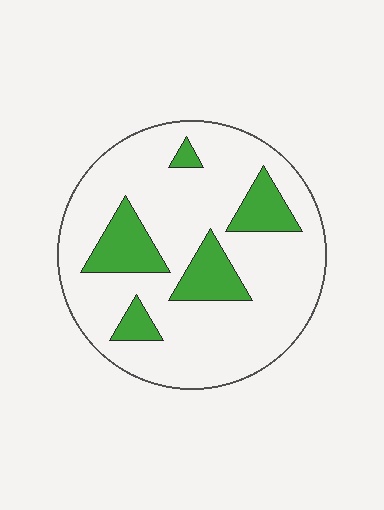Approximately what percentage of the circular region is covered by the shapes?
Approximately 20%.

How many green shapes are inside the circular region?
5.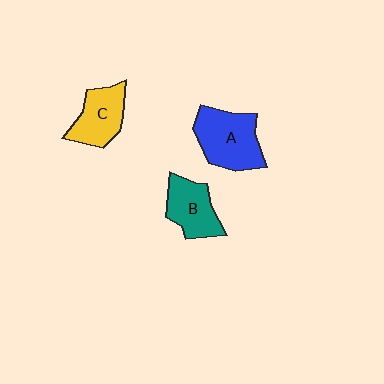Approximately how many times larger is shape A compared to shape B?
Approximately 1.4 times.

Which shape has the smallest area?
Shape B (teal).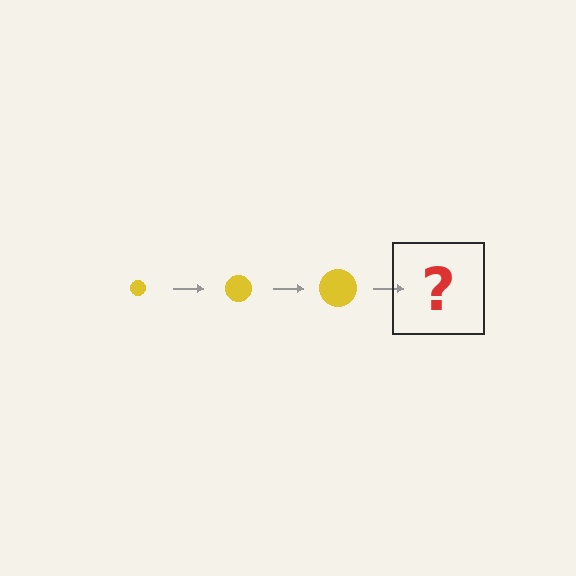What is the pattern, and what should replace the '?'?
The pattern is that the circle gets progressively larger each step. The '?' should be a yellow circle, larger than the previous one.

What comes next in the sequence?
The next element should be a yellow circle, larger than the previous one.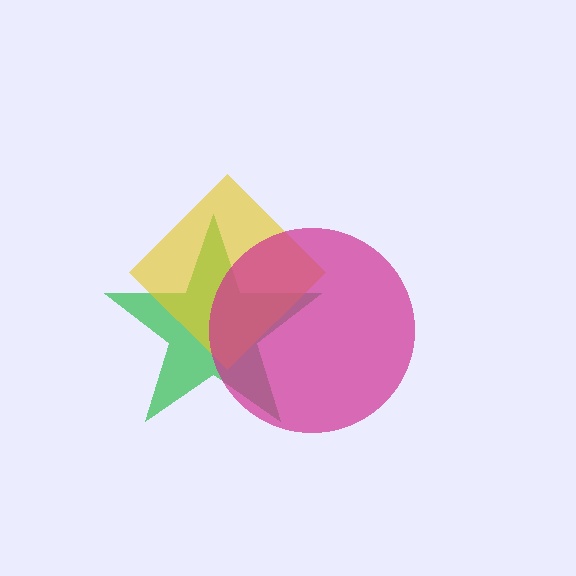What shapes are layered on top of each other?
The layered shapes are: a green star, a yellow diamond, a magenta circle.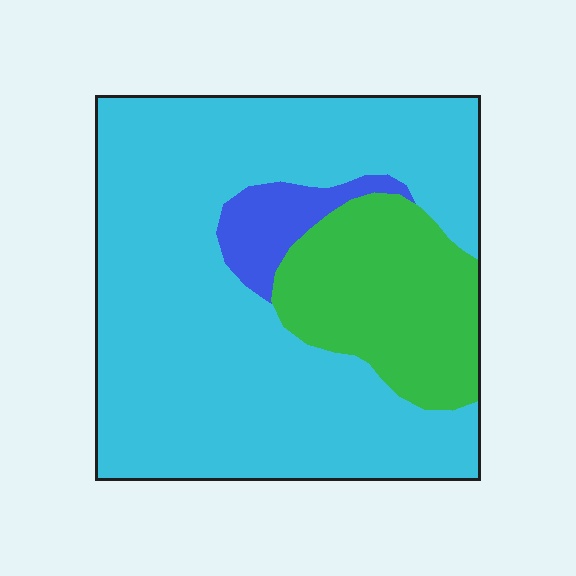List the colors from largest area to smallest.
From largest to smallest: cyan, green, blue.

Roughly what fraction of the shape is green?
Green covers around 20% of the shape.